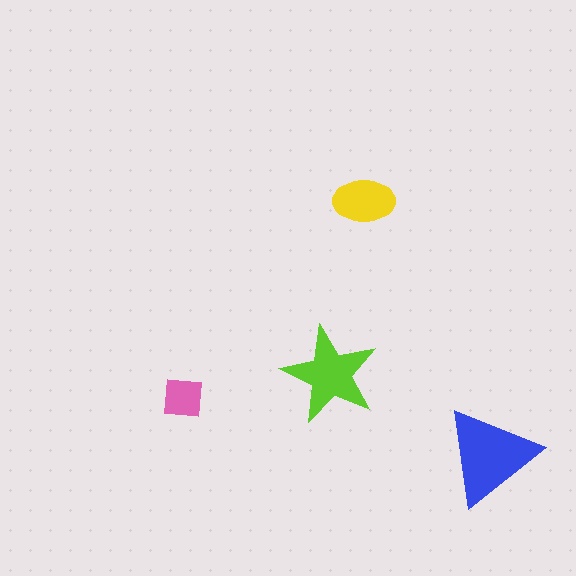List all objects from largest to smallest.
The blue triangle, the lime star, the yellow ellipse, the pink square.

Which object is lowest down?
The blue triangle is bottommost.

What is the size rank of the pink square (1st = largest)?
4th.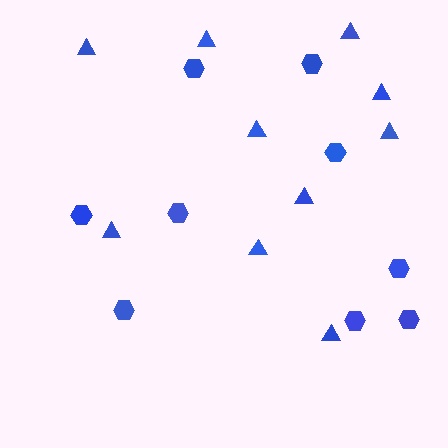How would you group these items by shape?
There are 2 groups: one group of hexagons (9) and one group of triangles (10).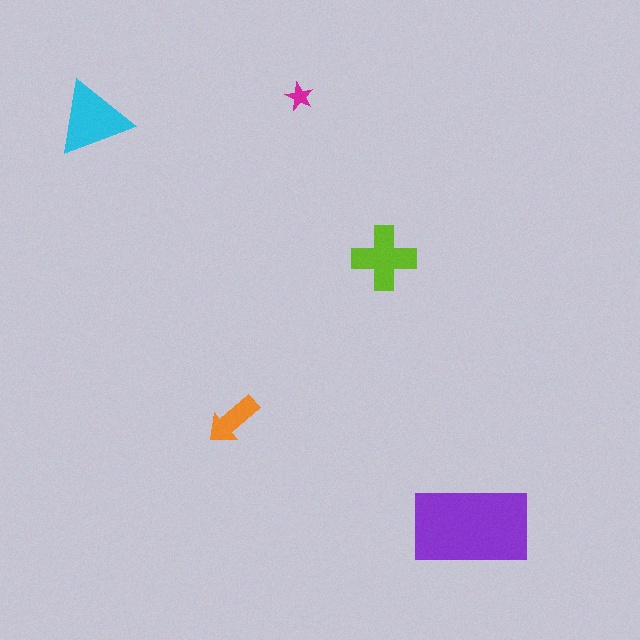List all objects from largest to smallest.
The purple rectangle, the cyan triangle, the lime cross, the orange arrow, the magenta star.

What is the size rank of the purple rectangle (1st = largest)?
1st.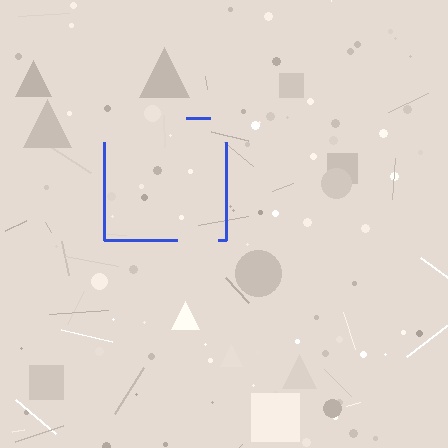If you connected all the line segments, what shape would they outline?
They would outline a square.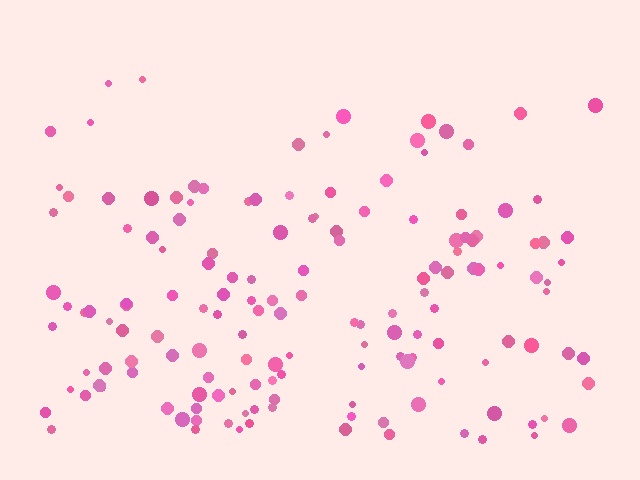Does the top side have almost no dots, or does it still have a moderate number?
Still a moderate number, just noticeably fewer than the bottom.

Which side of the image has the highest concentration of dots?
The bottom.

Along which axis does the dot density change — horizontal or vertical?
Vertical.